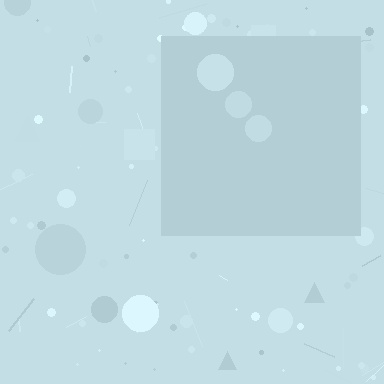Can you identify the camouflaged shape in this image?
The camouflaged shape is a square.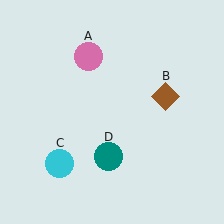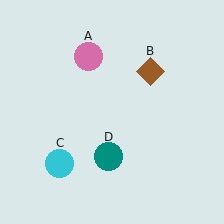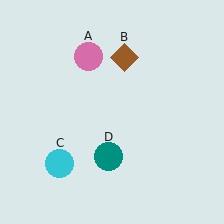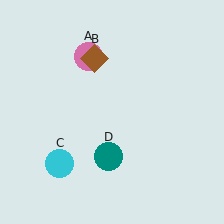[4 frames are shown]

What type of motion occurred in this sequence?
The brown diamond (object B) rotated counterclockwise around the center of the scene.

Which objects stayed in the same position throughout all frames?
Pink circle (object A) and cyan circle (object C) and teal circle (object D) remained stationary.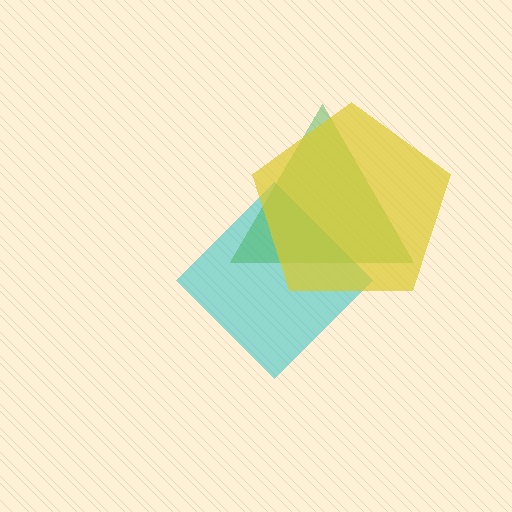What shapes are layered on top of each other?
The layered shapes are: a cyan diamond, a green triangle, a yellow pentagon.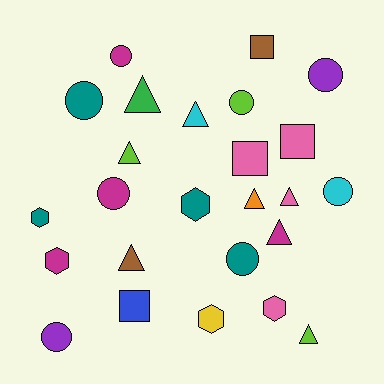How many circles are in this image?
There are 8 circles.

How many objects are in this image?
There are 25 objects.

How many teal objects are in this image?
There are 4 teal objects.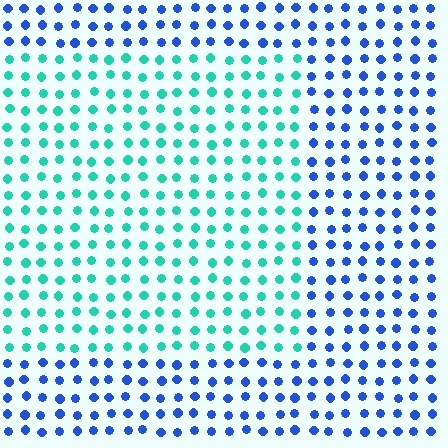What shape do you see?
I see a rectangle.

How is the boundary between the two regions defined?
The boundary is defined purely by a slight shift in hue (about 57 degrees). Spacing, size, and orientation are identical on both sides.